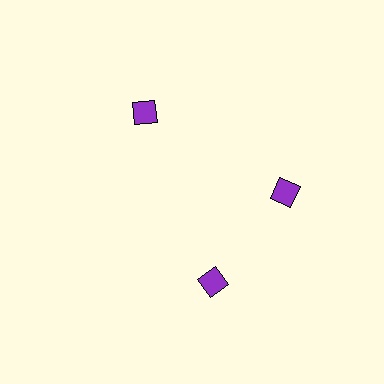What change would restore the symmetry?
The symmetry would be restored by rotating it back into even spacing with its neighbors so that all 3 diamonds sit at equal angles and equal distance from the center.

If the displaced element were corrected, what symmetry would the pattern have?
It would have 3-fold rotational symmetry — the pattern would map onto itself every 120 degrees.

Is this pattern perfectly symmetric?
No. The 3 purple diamonds are arranged in a ring, but one element near the 7 o'clock position is rotated out of alignment along the ring, breaking the 3-fold rotational symmetry.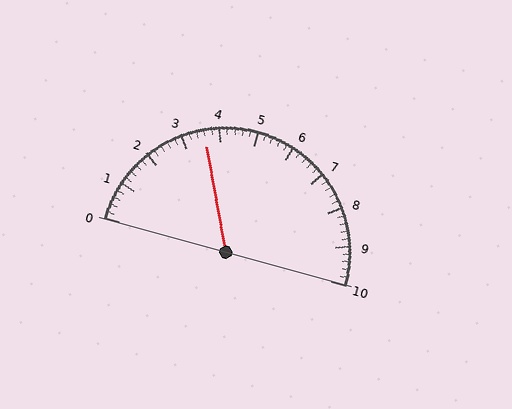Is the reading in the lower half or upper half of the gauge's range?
The reading is in the lower half of the range (0 to 10).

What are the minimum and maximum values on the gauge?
The gauge ranges from 0 to 10.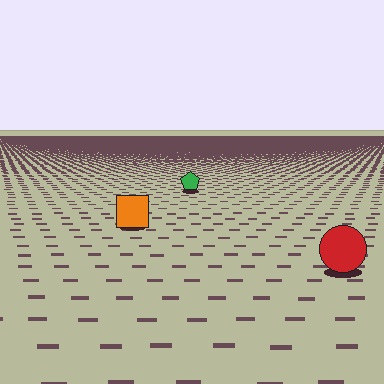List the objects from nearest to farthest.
From nearest to farthest: the red circle, the orange square, the green pentagon.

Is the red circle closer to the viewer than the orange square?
Yes. The red circle is closer — you can tell from the texture gradient: the ground texture is coarser near it.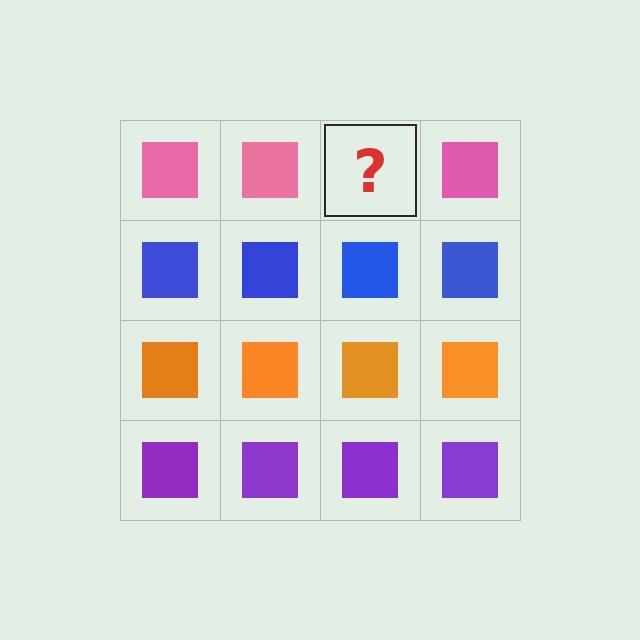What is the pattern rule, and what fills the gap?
The rule is that each row has a consistent color. The gap should be filled with a pink square.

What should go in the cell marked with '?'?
The missing cell should contain a pink square.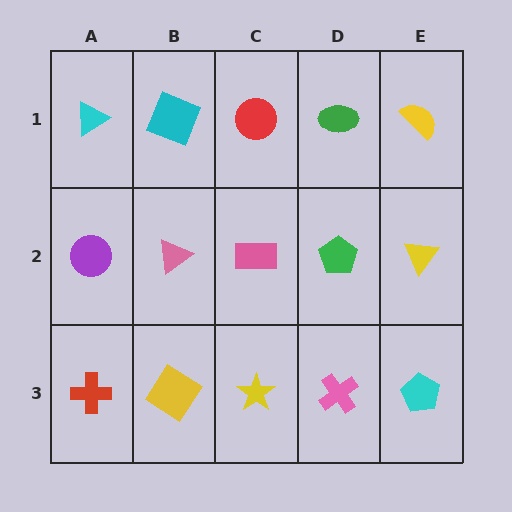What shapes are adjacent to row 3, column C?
A pink rectangle (row 2, column C), a yellow diamond (row 3, column B), a pink cross (row 3, column D).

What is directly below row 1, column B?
A pink triangle.